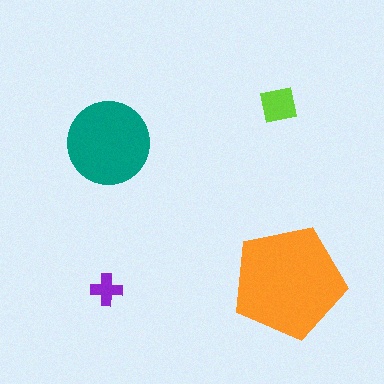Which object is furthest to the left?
The purple cross is leftmost.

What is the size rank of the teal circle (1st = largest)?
2nd.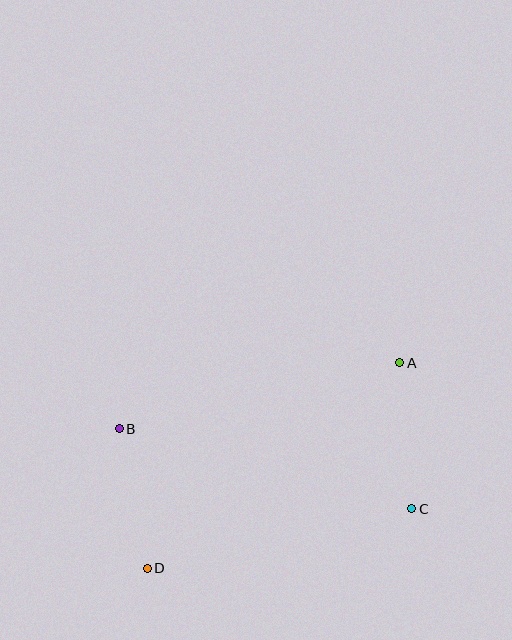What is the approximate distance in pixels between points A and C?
The distance between A and C is approximately 146 pixels.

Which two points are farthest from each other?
Points A and D are farthest from each other.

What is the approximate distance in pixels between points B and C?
The distance between B and C is approximately 303 pixels.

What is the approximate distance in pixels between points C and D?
The distance between C and D is approximately 271 pixels.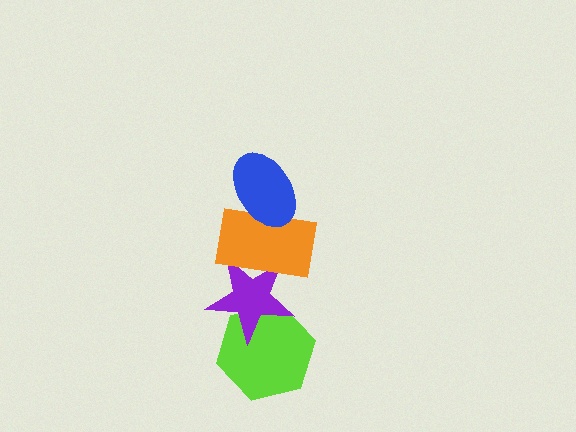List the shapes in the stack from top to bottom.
From top to bottom: the blue ellipse, the orange rectangle, the purple star, the lime hexagon.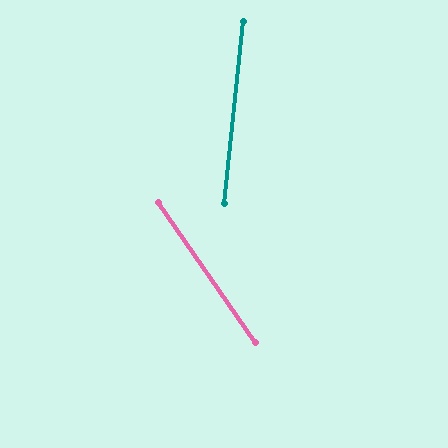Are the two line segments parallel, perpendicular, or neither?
Neither parallel nor perpendicular — they differ by about 41°.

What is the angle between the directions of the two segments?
Approximately 41 degrees.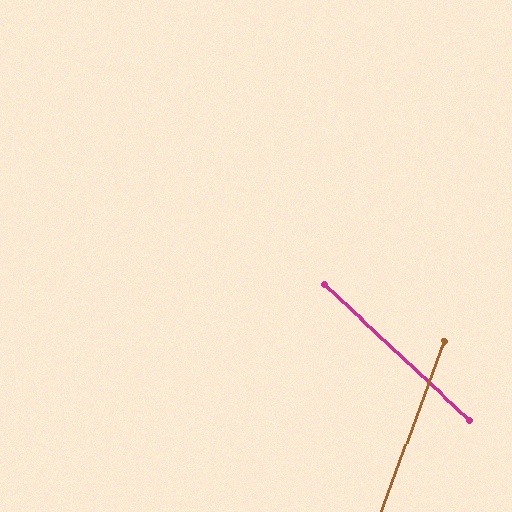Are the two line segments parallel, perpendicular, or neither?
Neither parallel nor perpendicular — they differ by about 67°.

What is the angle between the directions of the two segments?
Approximately 67 degrees.